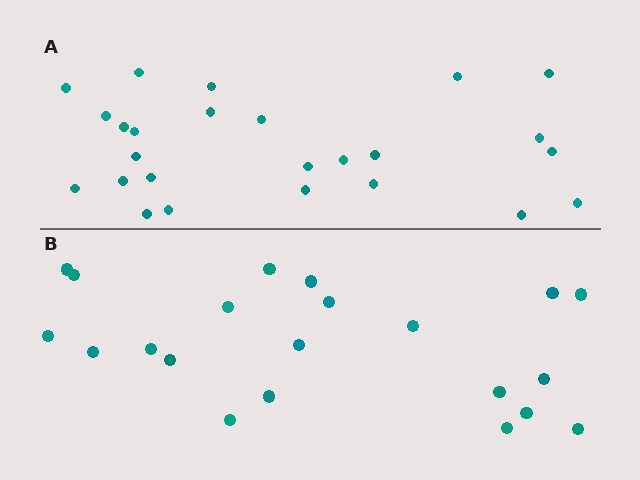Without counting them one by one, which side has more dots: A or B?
Region A (the top region) has more dots.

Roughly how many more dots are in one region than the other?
Region A has about 4 more dots than region B.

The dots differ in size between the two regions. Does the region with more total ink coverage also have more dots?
No. Region B has more total ink coverage because its dots are larger, but region A actually contains more individual dots. Total area can be misleading — the number of items is what matters here.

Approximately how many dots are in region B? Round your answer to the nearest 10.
About 20 dots. (The exact count is 21, which rounds to 20.)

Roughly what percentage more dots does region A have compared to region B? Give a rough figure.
About 20% more.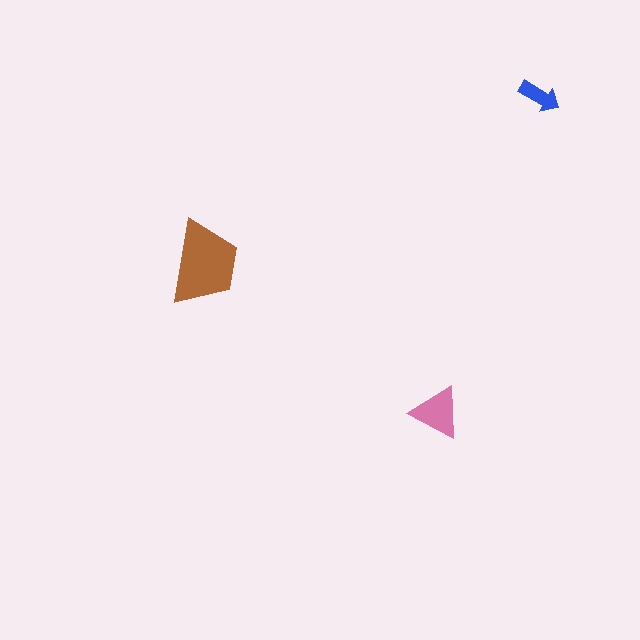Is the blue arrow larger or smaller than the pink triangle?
Smaller.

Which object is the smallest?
The blue arrow.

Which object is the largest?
The brown trapezoid.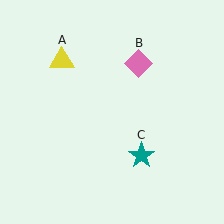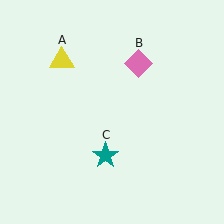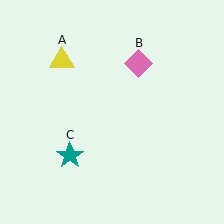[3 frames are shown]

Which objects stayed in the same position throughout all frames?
Yellow triangle (object A) and pink diamond (object B) remained stationary.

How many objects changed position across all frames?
1 object changed position: teal star (object C).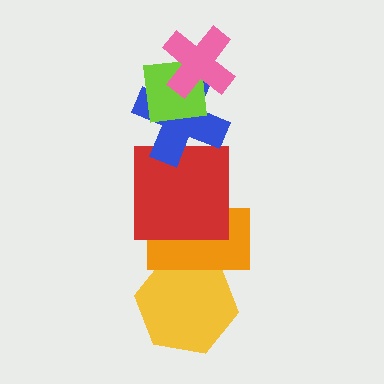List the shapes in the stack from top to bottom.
From top to bottom: the pink cross, the lime square, the blue cross, the red square, the orange rectangle, the yellow hexagon.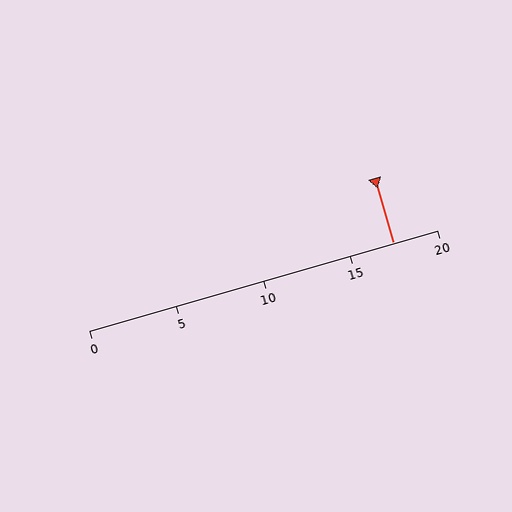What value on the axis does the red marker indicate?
The marker indicates approximately 17.5.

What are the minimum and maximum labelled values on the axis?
The axis runs from 0 to 20.